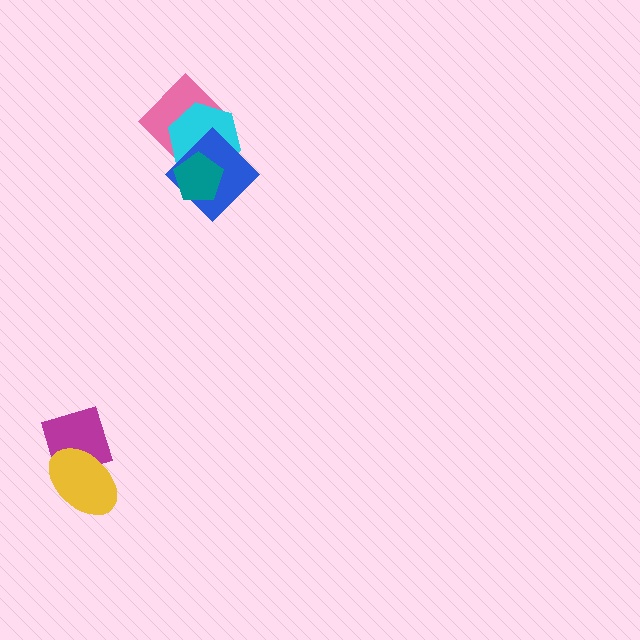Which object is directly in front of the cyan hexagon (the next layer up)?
The blue diamond is directly in front of the cyan hexagon.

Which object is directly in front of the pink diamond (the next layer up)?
The cyan hexagon is directly in front of the pink diamond.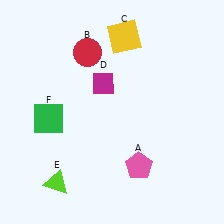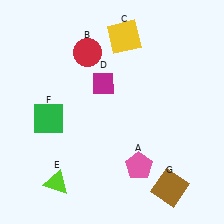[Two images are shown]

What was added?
A brown square (G) was added in Image 2.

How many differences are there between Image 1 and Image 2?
There is 1 difference between the two images.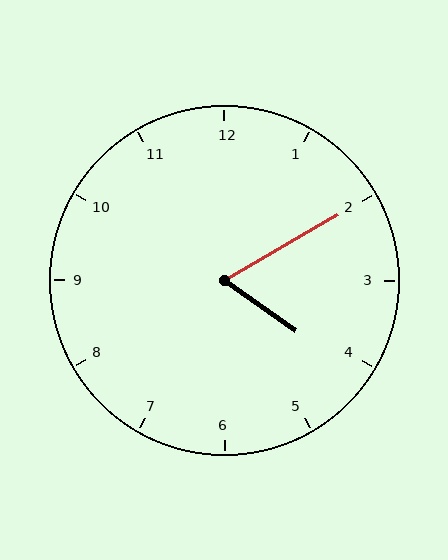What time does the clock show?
4:10.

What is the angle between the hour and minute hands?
Approximately 65 degrees.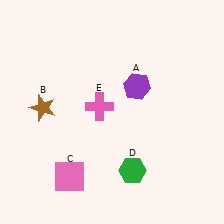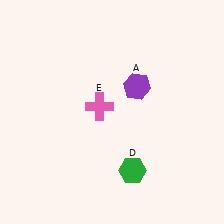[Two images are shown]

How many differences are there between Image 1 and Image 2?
There are 2 differences between the two images.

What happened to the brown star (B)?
The brown star (B) was removed in Image 2. It was in the top-left area of Image 1.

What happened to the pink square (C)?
The pink square (C) was removed in Image 2. It was in the bottom-left area of Image 1.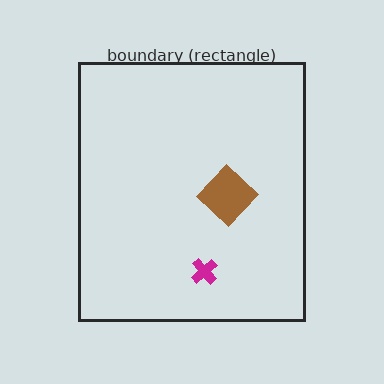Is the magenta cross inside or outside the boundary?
Inside.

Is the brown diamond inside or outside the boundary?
Inside.